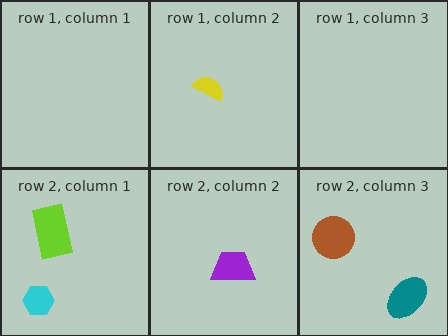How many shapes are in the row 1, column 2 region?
1.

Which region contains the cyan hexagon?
The row 2, column 1 region.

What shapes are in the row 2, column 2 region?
The purple trapezoid.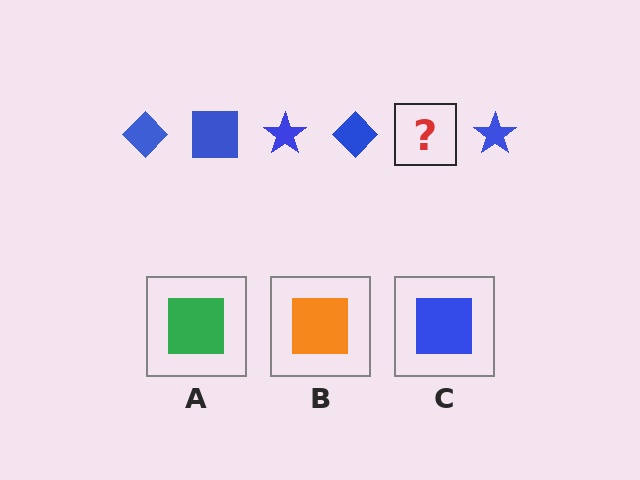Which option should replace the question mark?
Option C.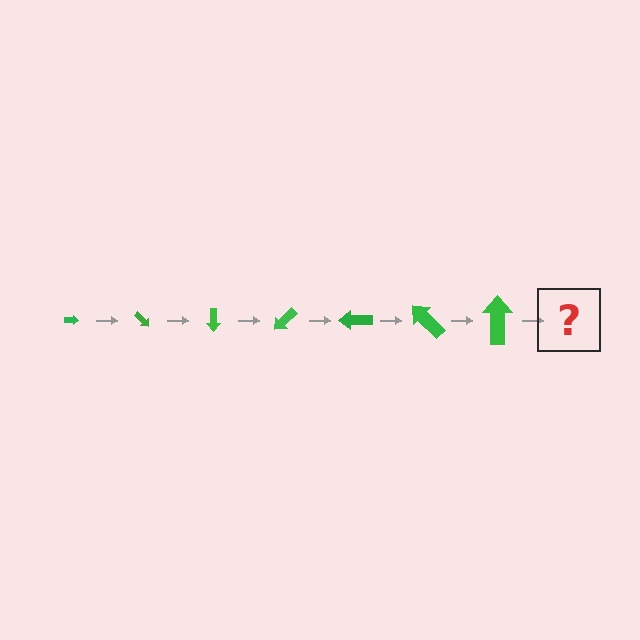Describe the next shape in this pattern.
It should be an arrow, larger than the previous one and rotated 315 degrees from the start.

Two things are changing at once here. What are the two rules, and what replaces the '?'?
The two rules are that the arrow grows larger each step and it rotates 45 degrees each step. The '?' should be an arrow, larger than the previous one and rotated 315 degrees from the start.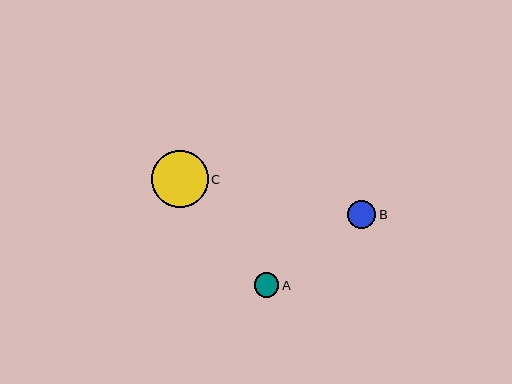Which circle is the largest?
Circle C is the largest with a size of approximately 57 pixels.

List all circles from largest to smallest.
From largest to smallest: C, B, A.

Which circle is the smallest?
Circle A is the smallest with a size of approximately 24 pixels.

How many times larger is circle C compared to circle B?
Circle C is approximately 2.0 times the size of circle B.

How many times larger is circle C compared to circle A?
Circle C is approximately 2.3 times the size of circle A.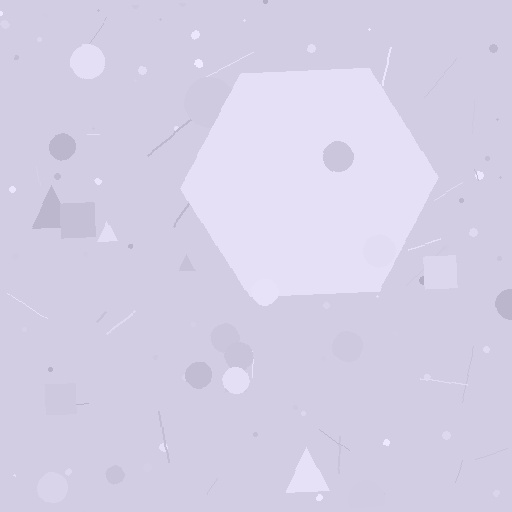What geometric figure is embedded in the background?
A hexagon is embedded in the background.